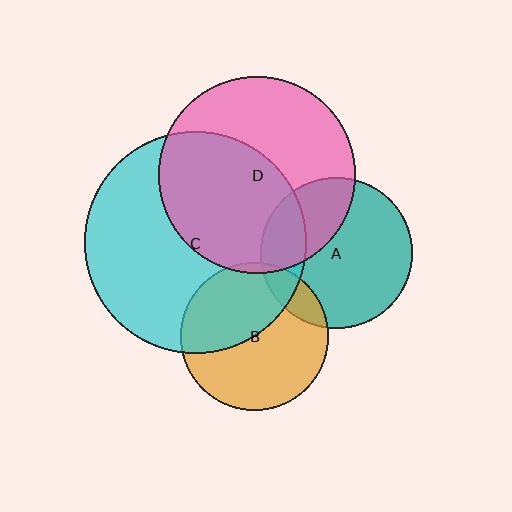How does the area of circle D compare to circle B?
Approximately 1.8 times.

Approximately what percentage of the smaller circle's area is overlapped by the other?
Approximately 20%.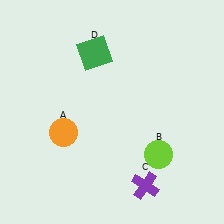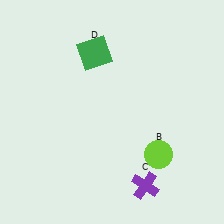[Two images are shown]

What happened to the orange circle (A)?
The orange circle (A) was removed in Image 2. It was in the bottom-left area of Image 1.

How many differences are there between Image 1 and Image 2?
There is 1 difference between the two images.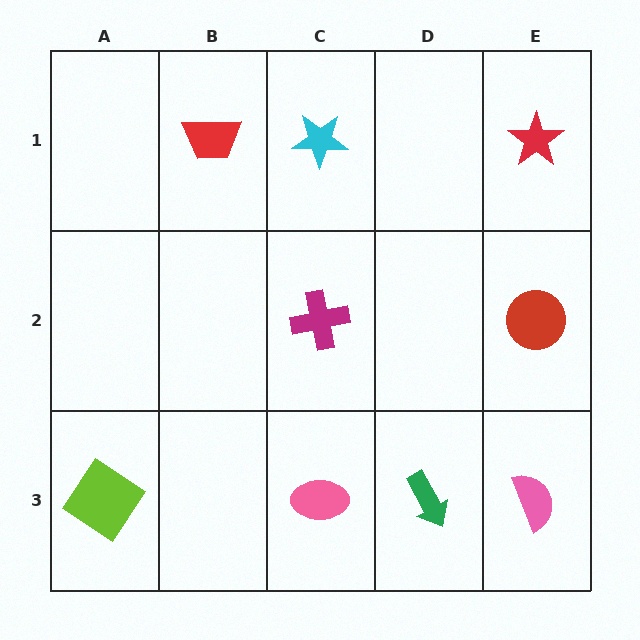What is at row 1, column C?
A cyan star.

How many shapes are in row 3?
4 shapes.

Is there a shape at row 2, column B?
No, that cell is empty.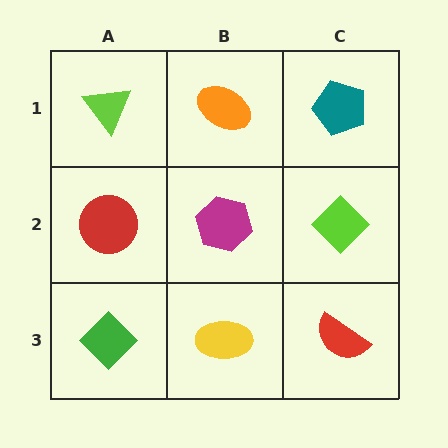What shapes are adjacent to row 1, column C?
A lime diamond (row 2, column C), an orange ellipse (row 1, column B).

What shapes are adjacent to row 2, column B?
An orange ellipse (row 1, column B), a yellow ellipse (row 3, column B), a red circle (row 2, column A), a lime diamond (row 2, column C).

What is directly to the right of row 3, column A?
A yellow ellipse.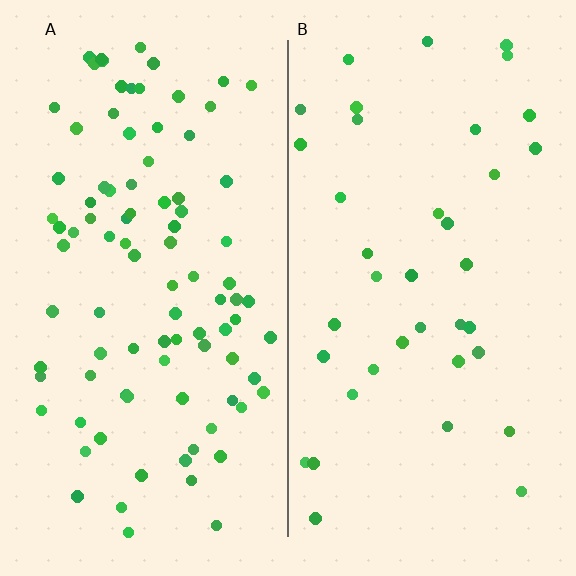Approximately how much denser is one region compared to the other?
Approximately 2.5× — region A over region B.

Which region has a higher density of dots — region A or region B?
A (the left).